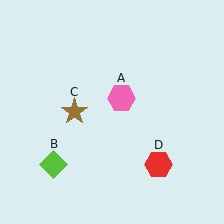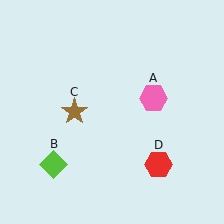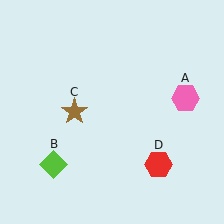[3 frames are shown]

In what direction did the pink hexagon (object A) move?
The pink hexagon (object A) moved right.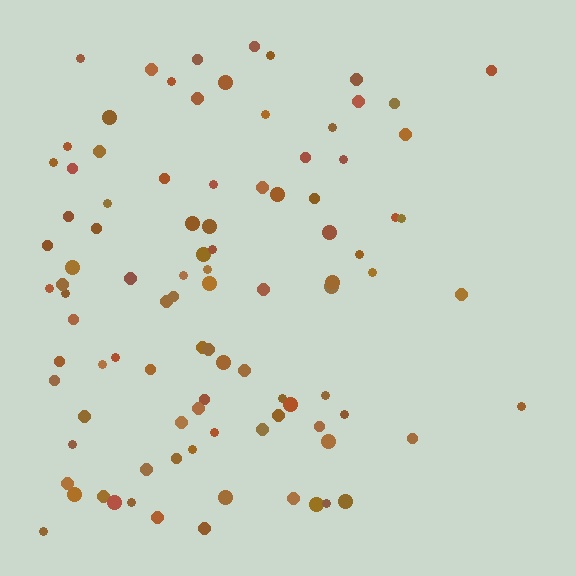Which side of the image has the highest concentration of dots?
The left.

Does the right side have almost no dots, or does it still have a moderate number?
Still a moderate number, just noticeably fewer than the left.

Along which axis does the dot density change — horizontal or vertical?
Horizontal.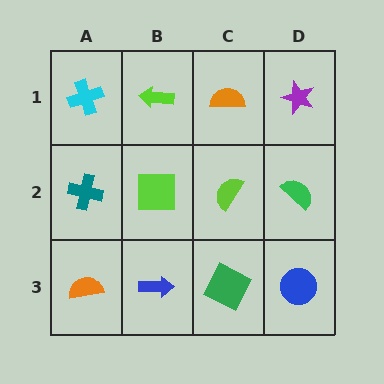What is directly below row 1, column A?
A teal cross.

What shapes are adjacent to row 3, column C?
A lime semicircle (row 2, column C), a blue arrow (row 3, column B), a blue circle (row 3, column D).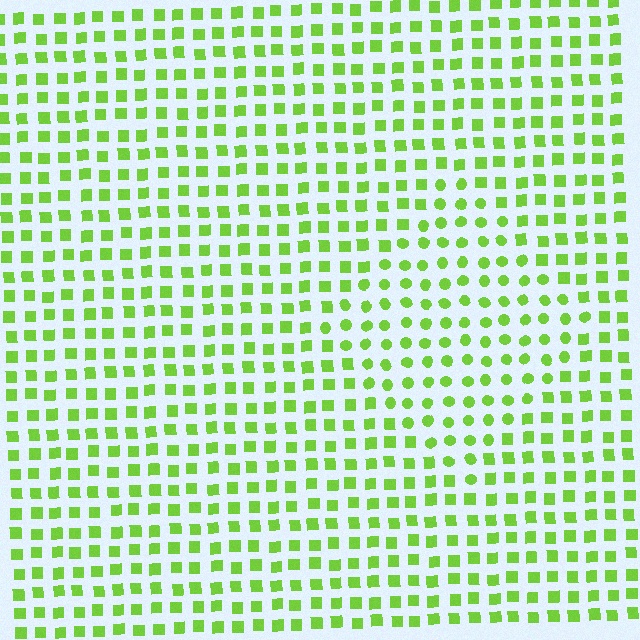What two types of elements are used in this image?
The image uses circles inside the diamond region and squares outside it.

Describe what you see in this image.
The image is filled with small lime elements arranged in a uniform grid. A diamond-shaped region contains circles, while the surrounding area contains squares. The boundary is defined purely by the change in element shape.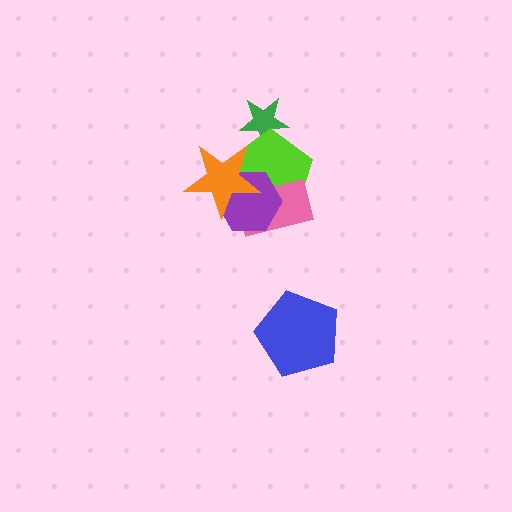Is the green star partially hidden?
Yes, it is partially covered by another shape.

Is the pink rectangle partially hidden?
Yes, it is partially covered by another shape.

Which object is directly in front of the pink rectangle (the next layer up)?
The purple hexagon is directly in front of the pink rectangle.